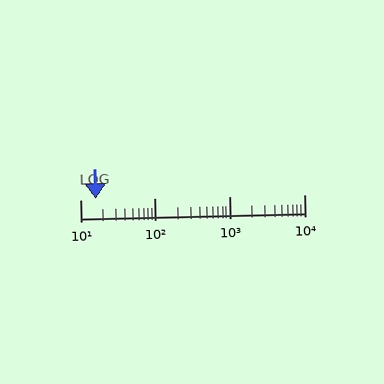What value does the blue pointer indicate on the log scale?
The pointer indicates approximately 16.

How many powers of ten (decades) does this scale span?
The scale spans 3 decades, from 10 to 10000.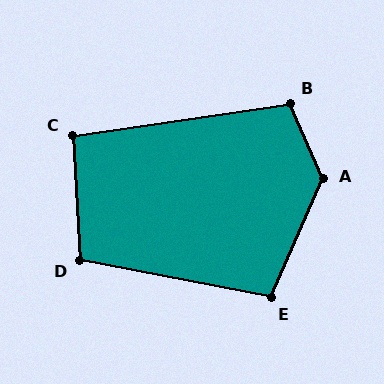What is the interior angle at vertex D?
Approximately 104 degrees (obtuse).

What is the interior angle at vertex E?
Approximately 103 degrees (obtuse).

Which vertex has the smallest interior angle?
C, at approximately 95 degrees.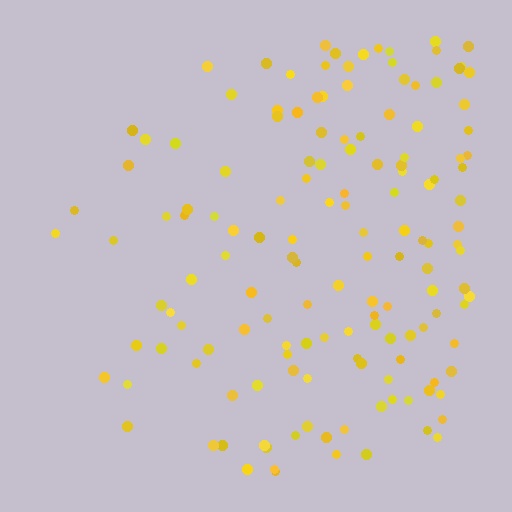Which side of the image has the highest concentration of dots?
The right.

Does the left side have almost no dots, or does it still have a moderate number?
Still a moderate number, just noticeably fewer than the right.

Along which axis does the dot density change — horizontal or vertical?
Horizontal.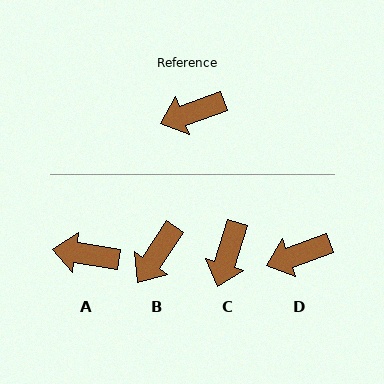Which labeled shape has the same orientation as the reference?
D.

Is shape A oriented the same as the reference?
No, it is off by about 29 degrees.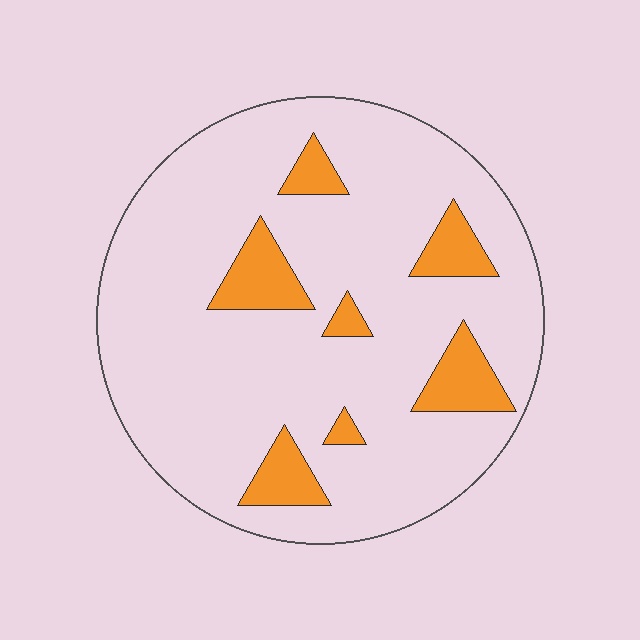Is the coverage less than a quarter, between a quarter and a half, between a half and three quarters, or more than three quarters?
Less than a quarter.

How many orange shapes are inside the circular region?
7.